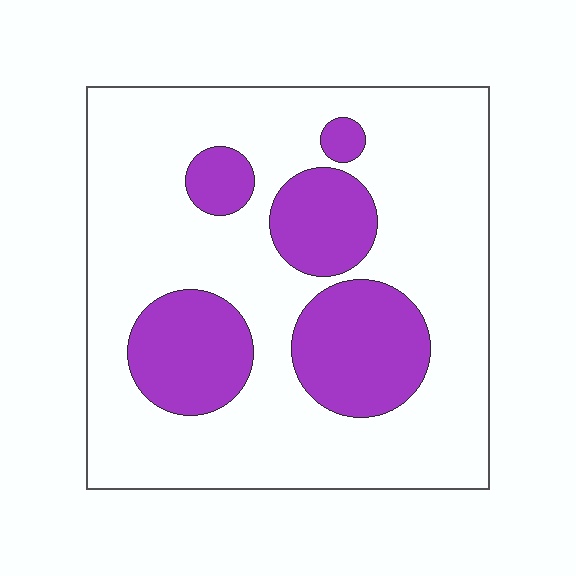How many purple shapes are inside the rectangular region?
5.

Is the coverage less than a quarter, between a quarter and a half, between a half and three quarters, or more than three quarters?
Between a quarter and a half.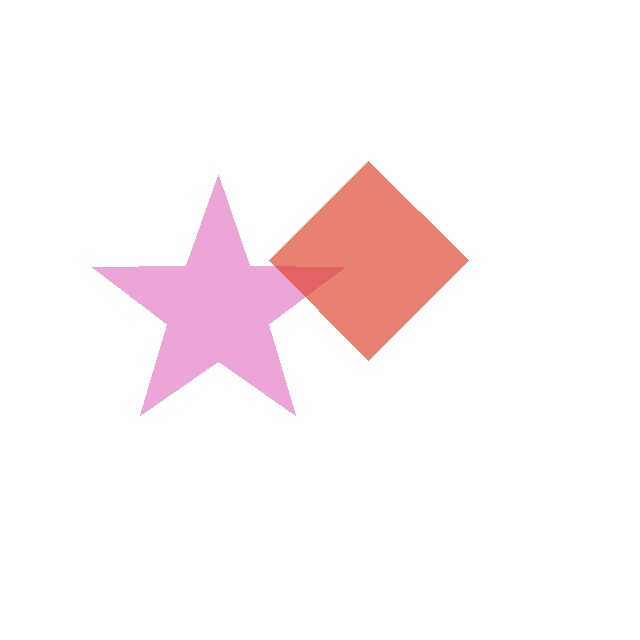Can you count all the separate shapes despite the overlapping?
Yes, there are 2 separate shapes.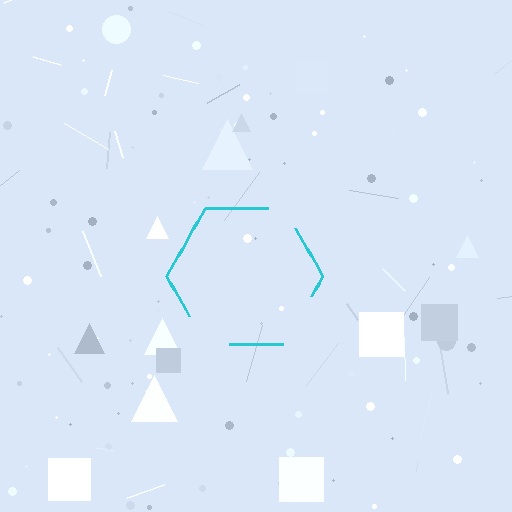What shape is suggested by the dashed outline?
The dashed outline suggests a hexagon.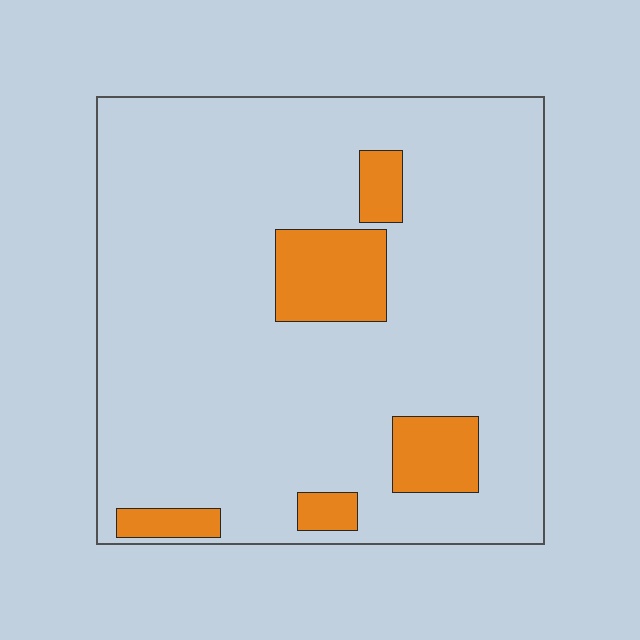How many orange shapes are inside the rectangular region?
5.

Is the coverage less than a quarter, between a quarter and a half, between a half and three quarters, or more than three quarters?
Less than a quarter.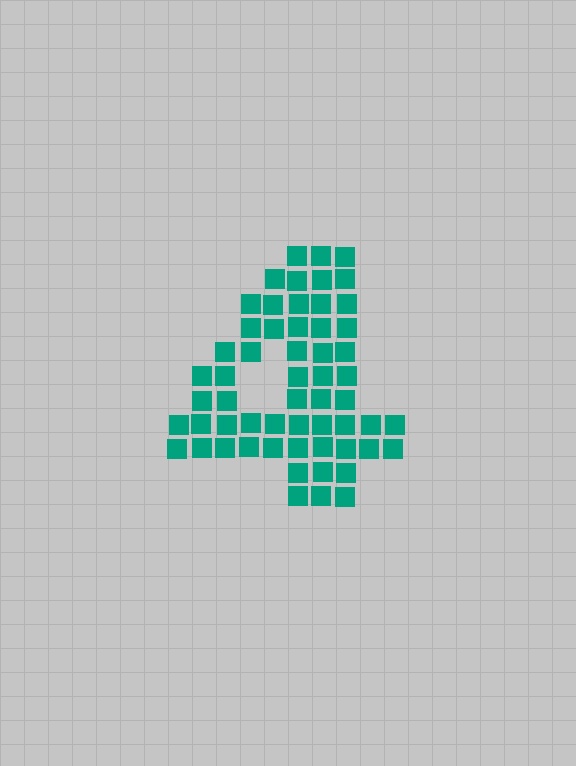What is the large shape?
The large shape is the digit 4.